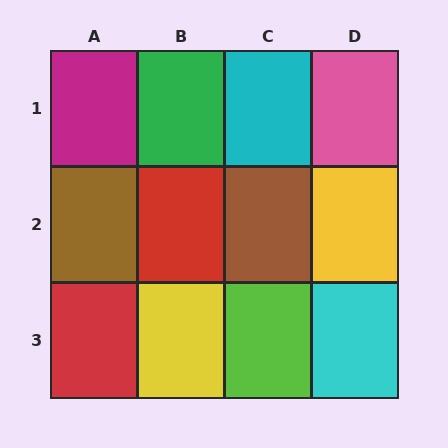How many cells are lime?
1 cell is lime.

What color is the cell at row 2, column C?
Brown.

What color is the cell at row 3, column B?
Yellow.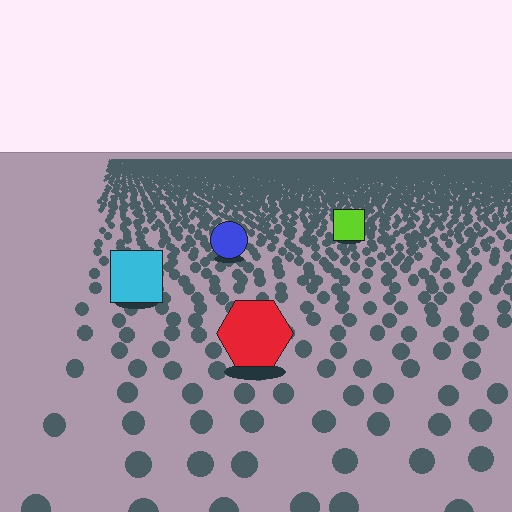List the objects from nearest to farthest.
From nearest to farthest: the red hexagon, the cyan square, the blue circle, the lime square.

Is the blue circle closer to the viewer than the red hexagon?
No. The red hexagon is closer — you can tell from the texture gradient: the ground texture is coarser near it.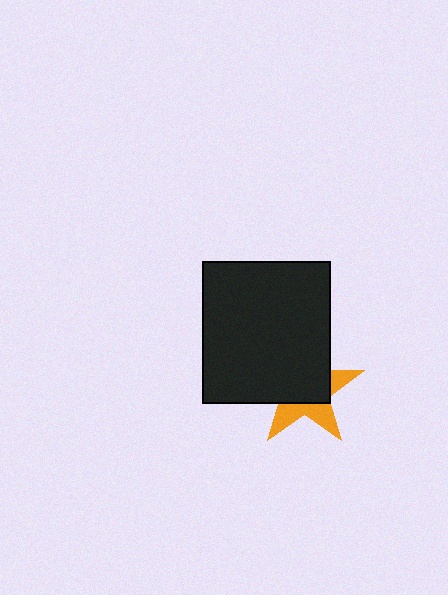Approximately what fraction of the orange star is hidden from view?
Roughly 61% of the orange star is hidden behind the black rectangle.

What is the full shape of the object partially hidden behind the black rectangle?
The partially hidden object is an orange star.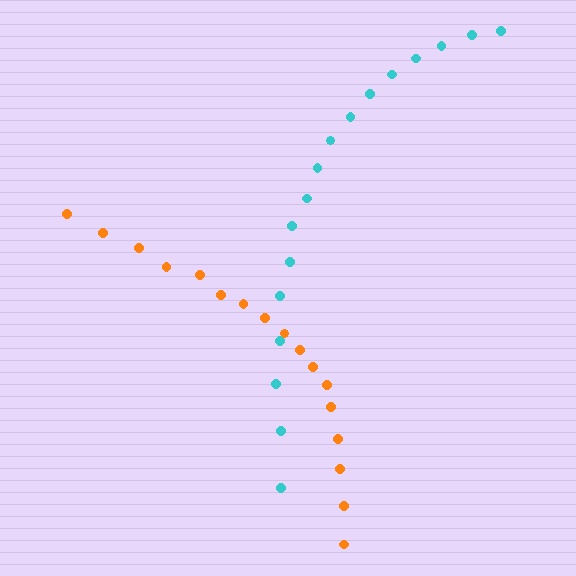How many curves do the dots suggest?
There are 2 distinct paths.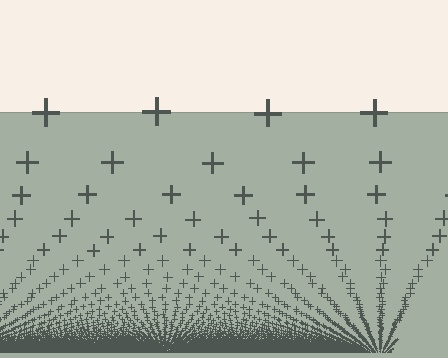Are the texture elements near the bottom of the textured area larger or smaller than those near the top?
Smaller. The gradient is inverted — elements near the bottom are smaller and denser.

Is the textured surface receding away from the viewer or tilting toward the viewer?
The surface appears to tilt toward the viewer. Texture elements get larger and sparser toward the top.